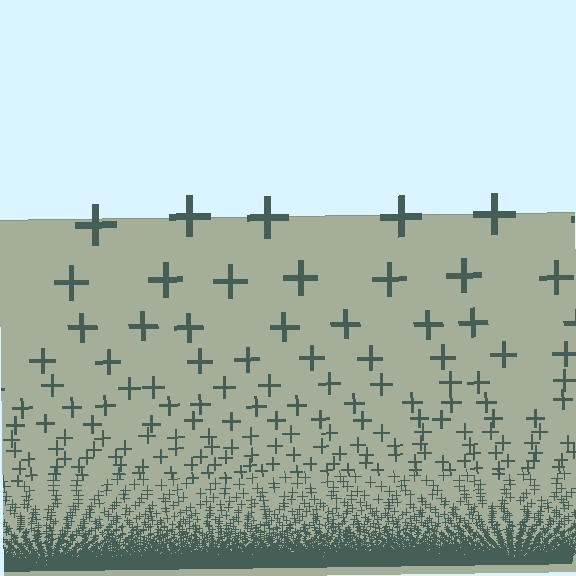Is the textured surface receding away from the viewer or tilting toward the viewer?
The surface appears to tilt toward the viewer. Texture elements get larger and sparser toward the top.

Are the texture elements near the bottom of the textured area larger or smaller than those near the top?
Smaller. The gradient is inverted — elements near the bottom are smaller and denser.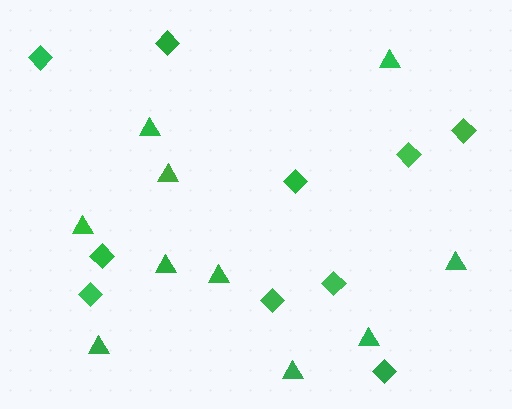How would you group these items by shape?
There are 2 groups: one group of diamonds (10) and one group of triangles (10).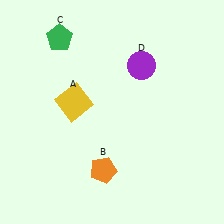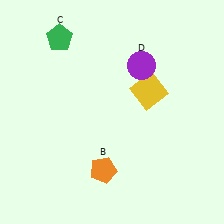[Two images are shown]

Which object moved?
The yellow square (A) moved right.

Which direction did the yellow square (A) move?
The yellow square (A) moved right.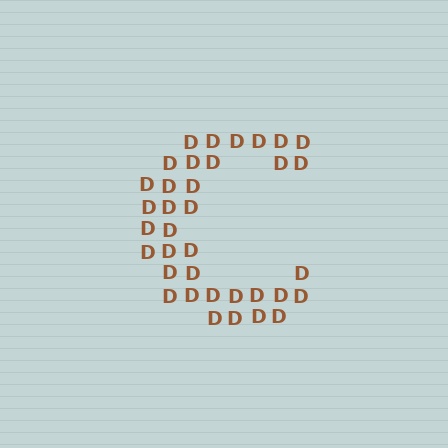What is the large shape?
The large shape is the letter C.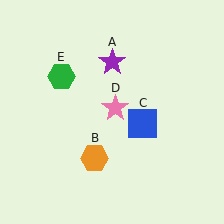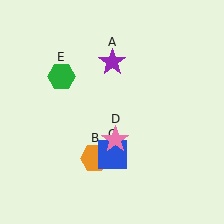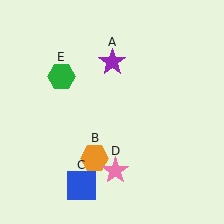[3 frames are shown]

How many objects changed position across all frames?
2 objects changed position: blue square (object C), pink star (object D).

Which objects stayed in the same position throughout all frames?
Purple star (object A) and orange hexagon (object B) and green hexagon (object E) remained stationary.